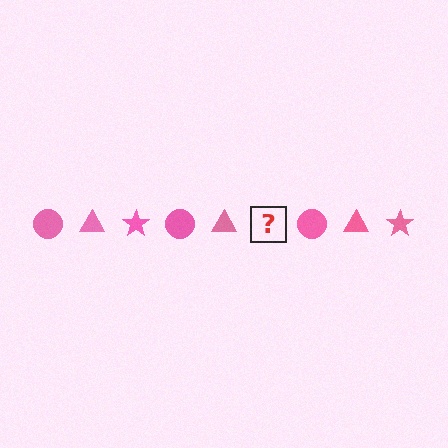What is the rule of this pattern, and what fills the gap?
The rule is that the pattern cycles through circle, triangle, star shapes in pink. The gap should be filled with a pink star.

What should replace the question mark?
The question mark should be replaced with a pink star.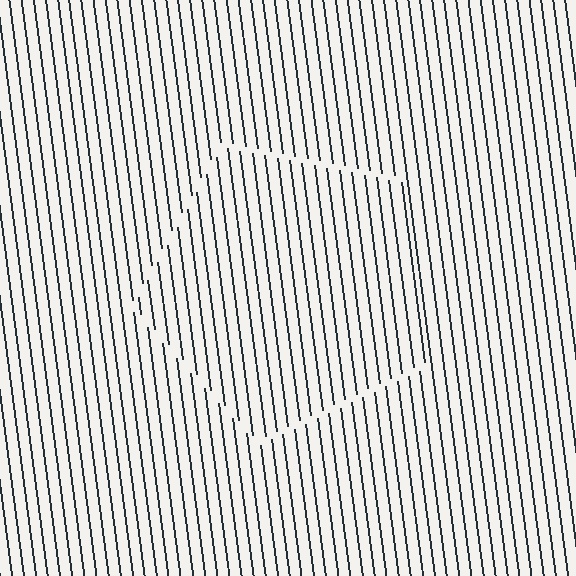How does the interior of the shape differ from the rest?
The interior of the shape contains the same grating, shifted by half a period — the contour is defined by the phase discontinuity where line-ends from the inner and outer gratings abut.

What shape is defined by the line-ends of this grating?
An illusory pentagon. The interior of the shape contains the same grating, shifted by half a period — the contour is defined by the phase discontinuity where line-ends from the inner and outer gratings abut.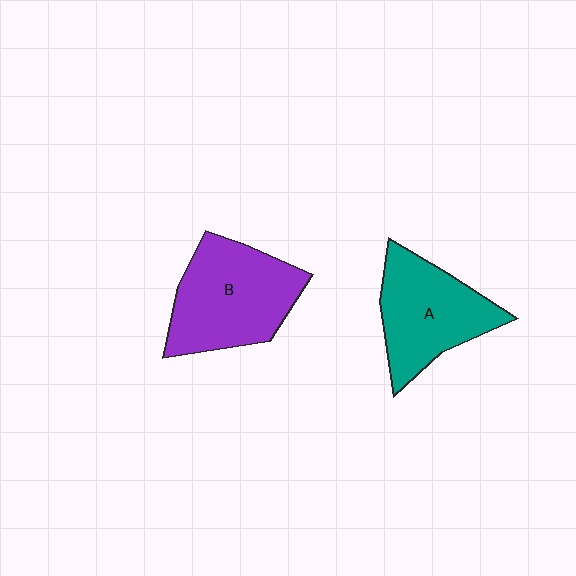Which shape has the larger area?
Shape B (purple).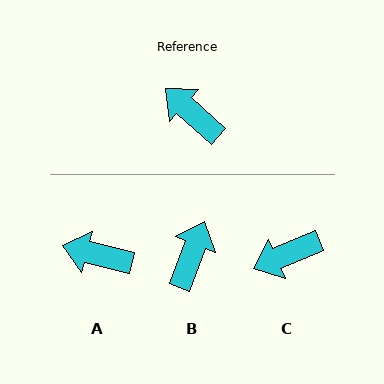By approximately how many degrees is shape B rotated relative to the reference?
Approximately 69 degrees clockwise.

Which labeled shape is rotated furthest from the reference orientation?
B, about 69 degrees away.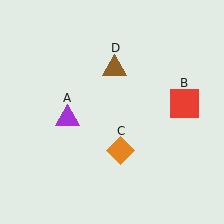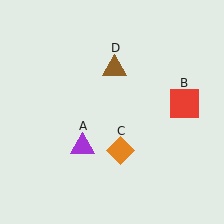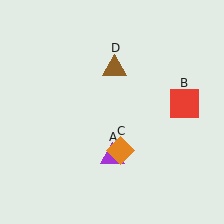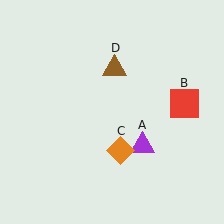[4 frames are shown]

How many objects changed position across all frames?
1 object changed position: purple triangle (object A).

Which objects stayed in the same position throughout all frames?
Red square (object B) and orange diamond (object C) and brown triangle (object D) remained stationary.